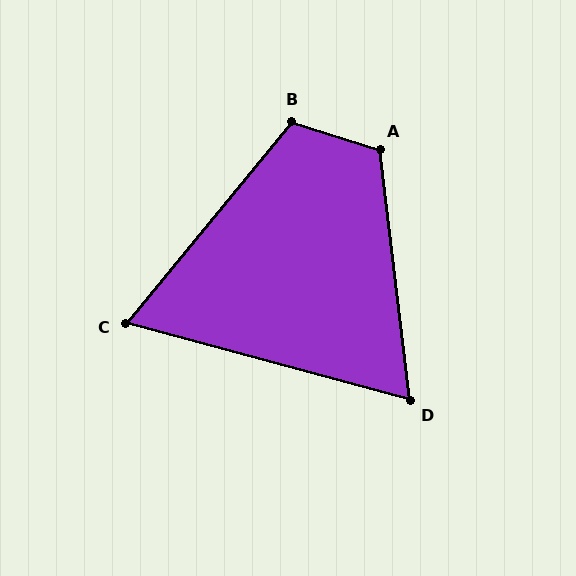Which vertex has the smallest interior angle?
C, at approximately 66 degrees.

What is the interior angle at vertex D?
Approximately 68 degrees (acute).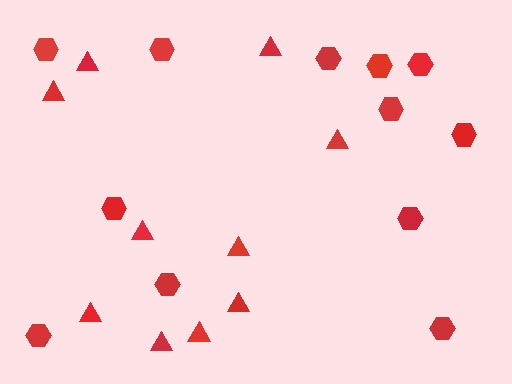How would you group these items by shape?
There are 2 groups: one group of hexagons (12) and one group of triangles (10).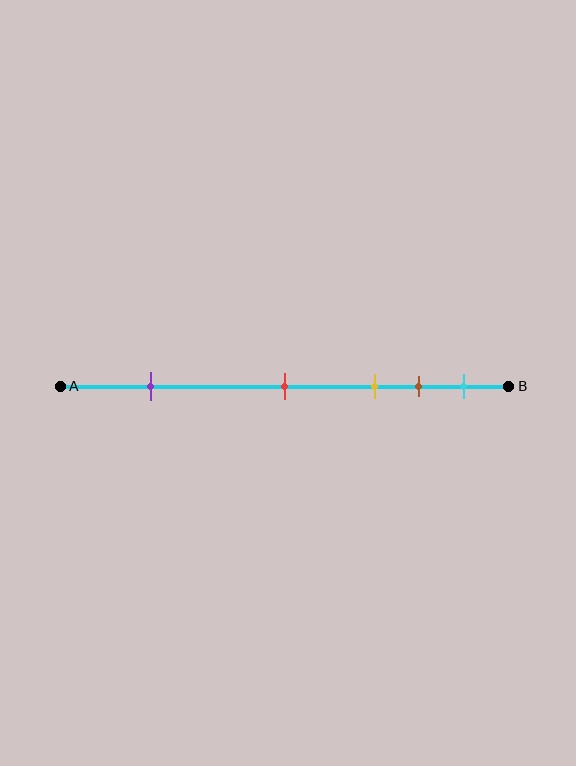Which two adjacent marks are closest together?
The brown and cyan marks are the closest adjacent pair.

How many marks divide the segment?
There are 5 marks dividing the segment.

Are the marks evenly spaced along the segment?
No, the marks are not evenly spaced.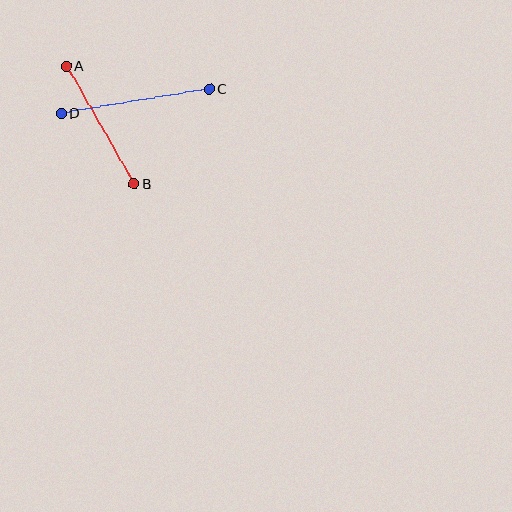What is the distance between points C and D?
The distance is approximately 150 pixels.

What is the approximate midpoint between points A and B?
The midpoint is at approximately (100, 125) pixels.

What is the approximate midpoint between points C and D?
The midpoint is at approximately (135, 101) pixels.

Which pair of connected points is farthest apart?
Points C and D are farthest apart.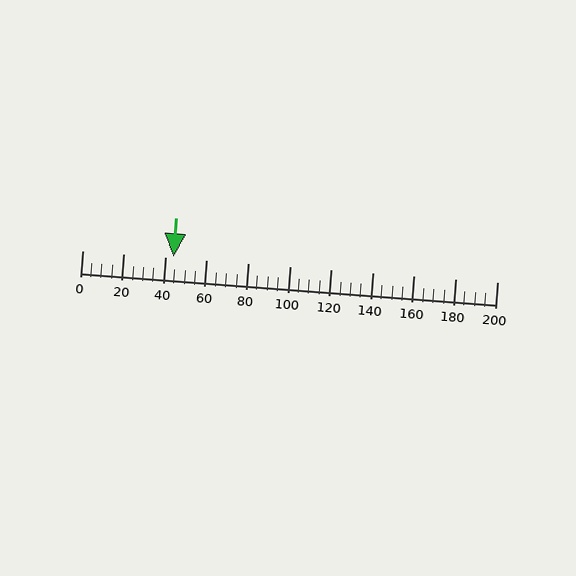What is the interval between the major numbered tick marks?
The major tick marks are spaced 20 units apart.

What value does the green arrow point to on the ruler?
The green arrow points to approximately 44.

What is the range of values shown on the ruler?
The ruler shows values from 0 to 200.